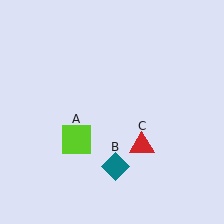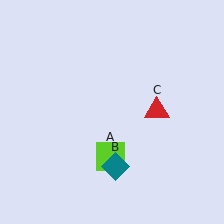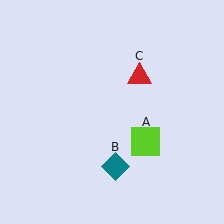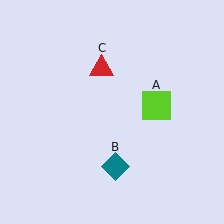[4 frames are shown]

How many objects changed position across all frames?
2 objects changed position: lime square (object A), red triangle (object C).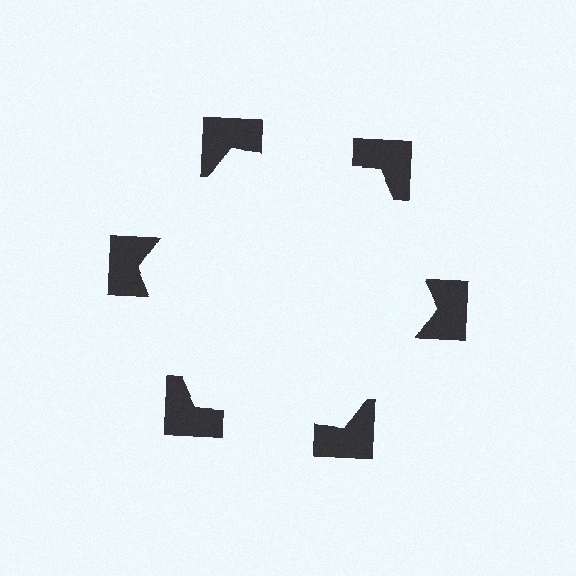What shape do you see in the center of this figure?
An illusory hexagon — its edges are inferred from the aligned wedge cuts in the notched squares, not physically drawn.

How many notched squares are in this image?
There are 6 — one at each vertex of the illusory hexagon.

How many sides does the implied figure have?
6 sides.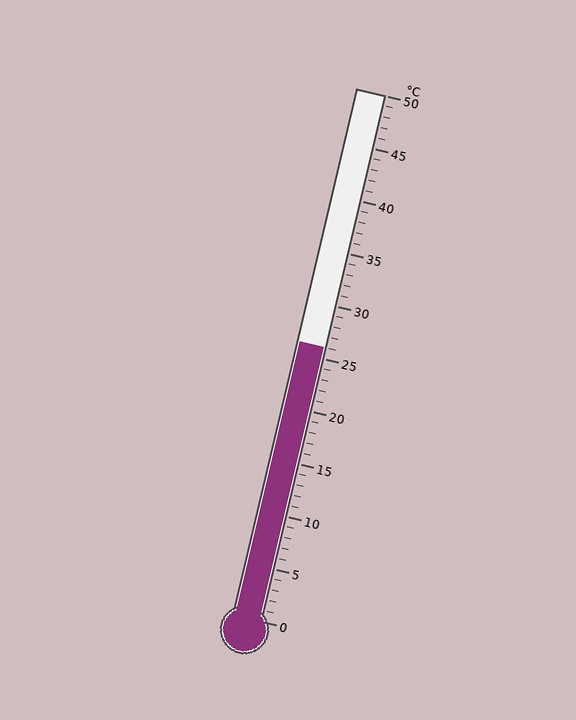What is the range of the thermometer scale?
The thermometer scale ranges from 0°C to 50°C.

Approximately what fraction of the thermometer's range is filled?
The thermometer is filled to approximately 50% of its range.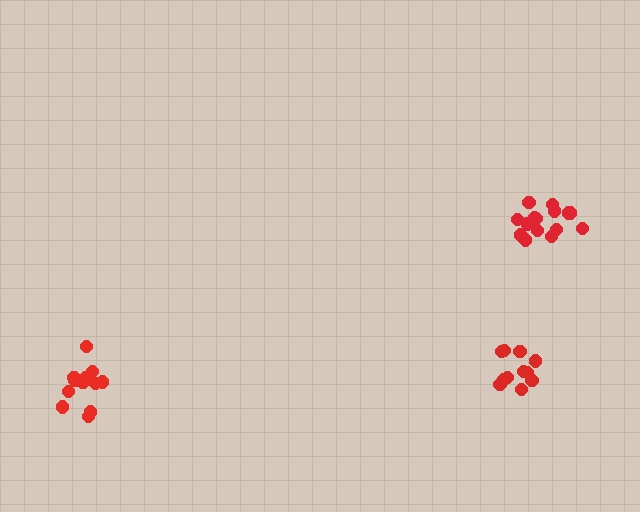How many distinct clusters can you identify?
There are 3 distinct clusters.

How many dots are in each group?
Group 1: 12 dots, Group 2: 15 dots, Group 3: 12 dots (39 total).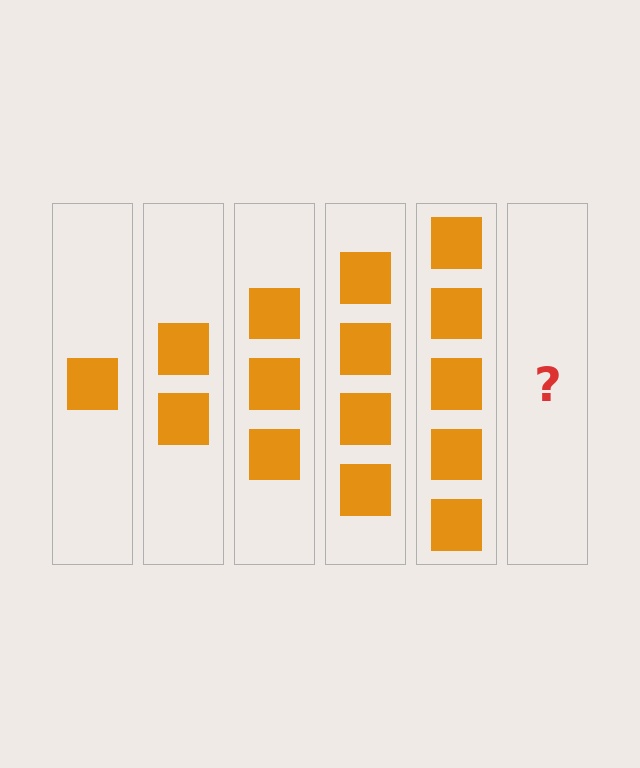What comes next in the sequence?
The next element should be 6 squares.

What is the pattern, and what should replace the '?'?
The pattern is that each step adds one more square. The '?' should be 6 squares.